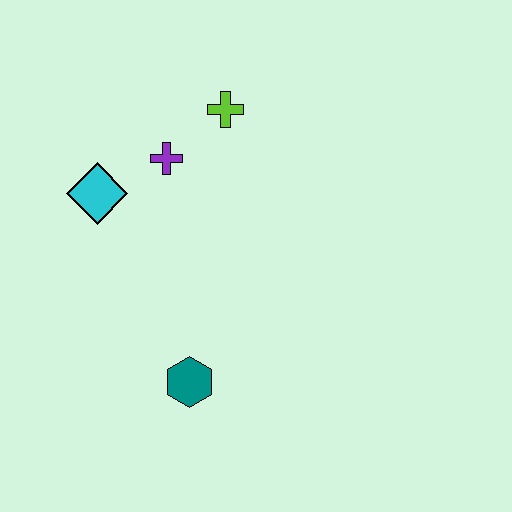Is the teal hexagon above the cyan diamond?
No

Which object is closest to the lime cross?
The purple cross is closest to the lime cross.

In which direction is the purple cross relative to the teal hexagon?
The purple cross is above the teal hexagon.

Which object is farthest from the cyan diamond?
The teal hexagon is farthest from the cyan diamond.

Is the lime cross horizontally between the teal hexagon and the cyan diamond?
No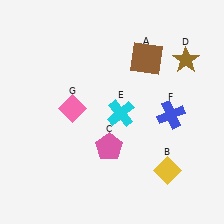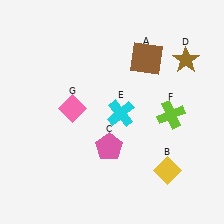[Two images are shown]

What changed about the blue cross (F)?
In Image 1, F is blue. In Image 2, it changed to lime.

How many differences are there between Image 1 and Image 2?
There is 1 difference between the two images.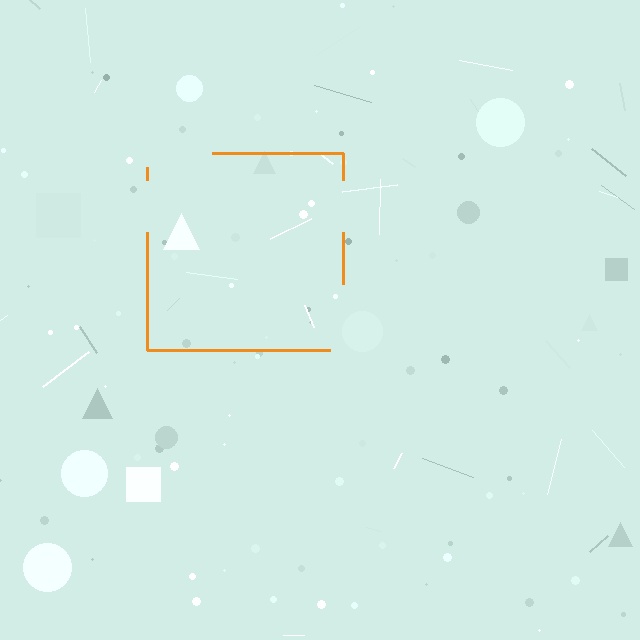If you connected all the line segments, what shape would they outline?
They would outline a square.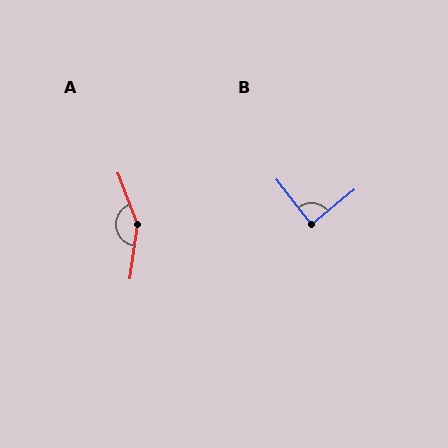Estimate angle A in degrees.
Approximately 151 degrees.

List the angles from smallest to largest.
B (88°), A (151°).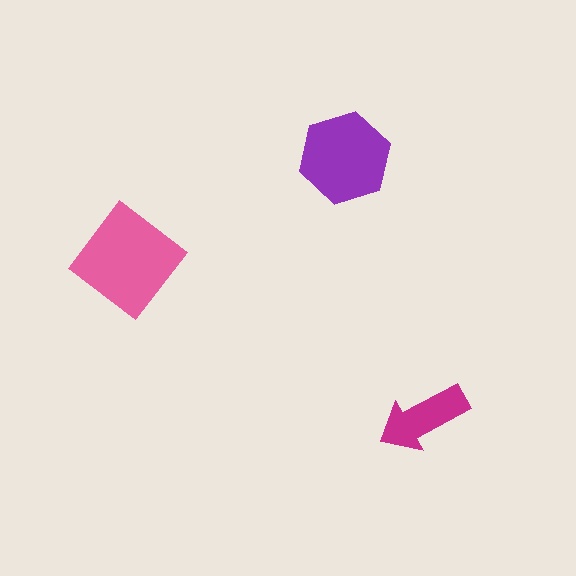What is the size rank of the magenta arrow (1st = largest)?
3rd.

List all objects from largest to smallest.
The pink diamond, the purple hexagon, the magenta arrow.